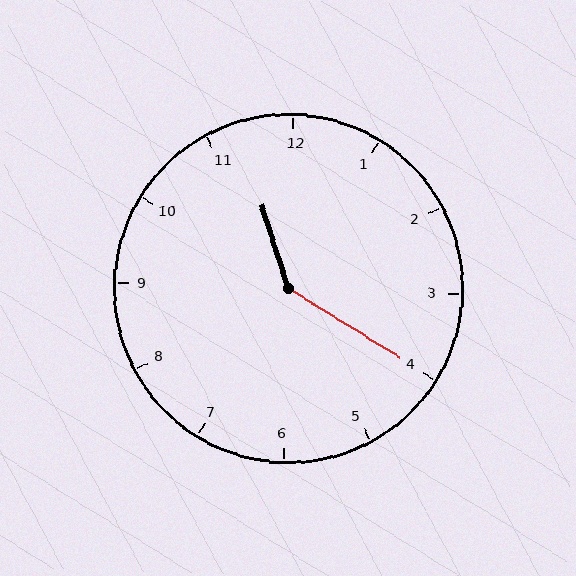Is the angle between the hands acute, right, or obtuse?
It is obtuse.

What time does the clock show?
11:20.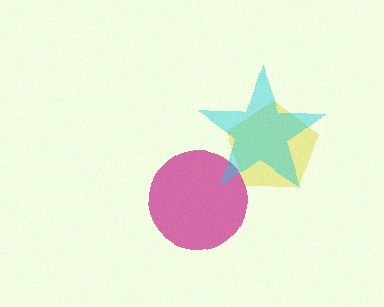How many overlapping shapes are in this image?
There are 3 overlapping shapes in the image.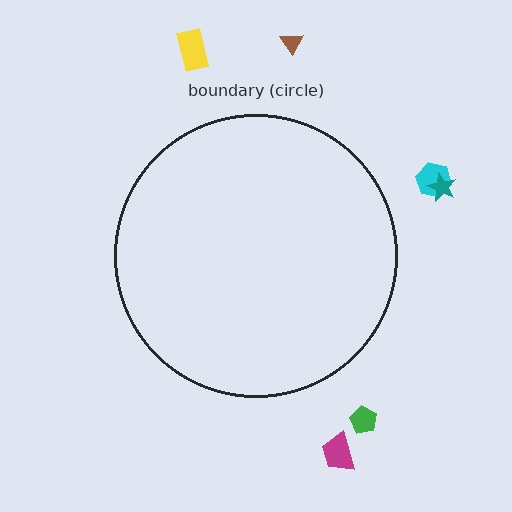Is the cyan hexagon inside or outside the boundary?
Outside.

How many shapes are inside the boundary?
0 inside, 6 outside.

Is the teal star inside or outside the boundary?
Outside.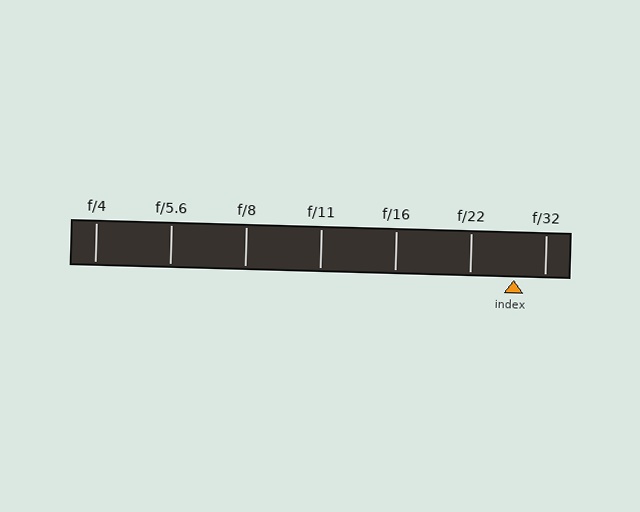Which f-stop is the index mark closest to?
The index mark is closest to f/32.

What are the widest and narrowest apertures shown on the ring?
The widest aperture shown is f/4 and the narrowest is f/32.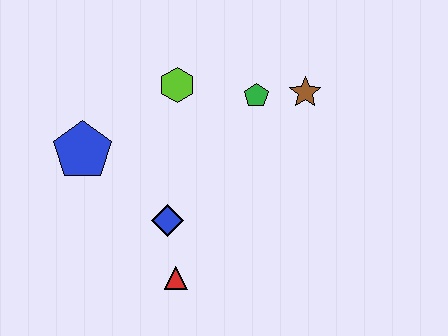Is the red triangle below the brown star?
Yes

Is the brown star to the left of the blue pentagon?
No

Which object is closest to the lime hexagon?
The green pentagon is closest to the lime hexagon.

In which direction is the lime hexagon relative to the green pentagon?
The lime hexagon is to the left of the green pentagon.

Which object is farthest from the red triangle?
The brown star is farthest from the red triangle.